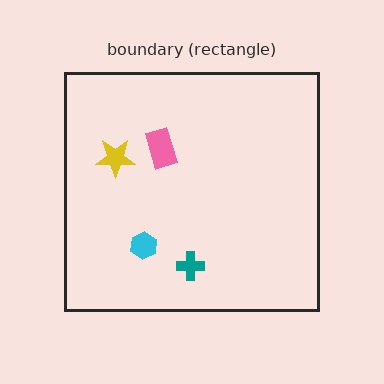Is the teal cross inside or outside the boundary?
Inside.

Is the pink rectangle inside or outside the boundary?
Inside.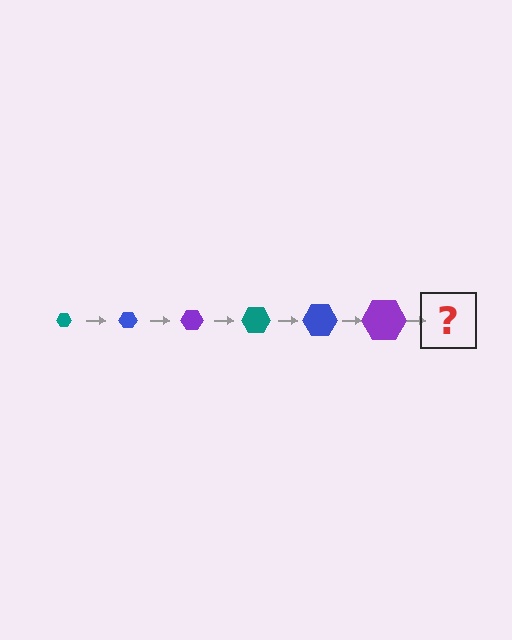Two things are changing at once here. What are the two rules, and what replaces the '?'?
The two rules are that the hexagon grows larger each step and the color cycles through teal, blue, and purple. The '?' should be a teal hexagon, larger than the previous one.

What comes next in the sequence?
The next element should be a teal hexagon, larger than the previous one.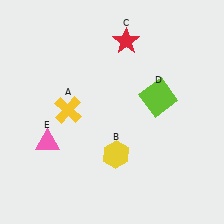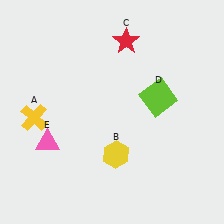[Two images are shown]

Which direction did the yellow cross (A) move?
The yellow cross (A) moved left.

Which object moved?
The yellow cross (A) moved left.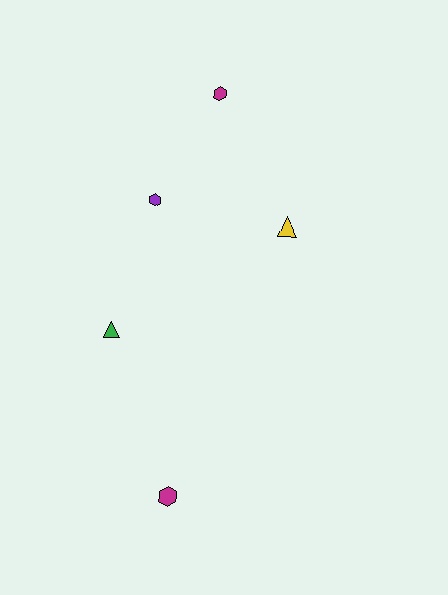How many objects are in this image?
There are 5 objects.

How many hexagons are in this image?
There are 3 hexagons.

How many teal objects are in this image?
There are no teal objects.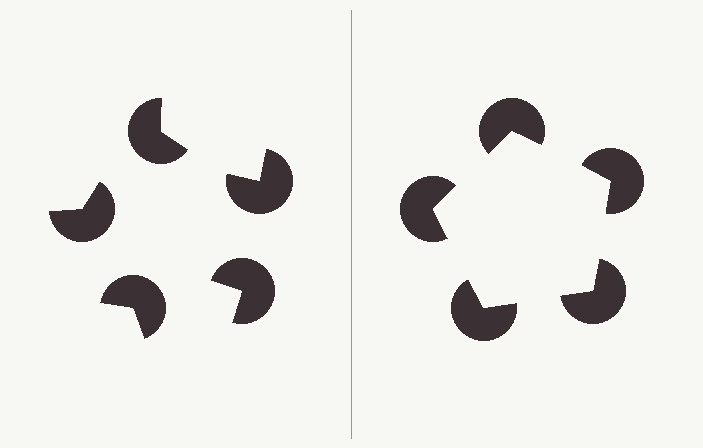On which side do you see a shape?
An illusory pentagon appears on the right side. On the left side the wedge cuts are rotated, so no coherent shape forms.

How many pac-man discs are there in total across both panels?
10 — 5 on each side.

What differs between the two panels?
The pac-man discs are positioned identically on both sides; only the wedge orientations differ. On the right they align to a pentagon; on the left they are misaligned.